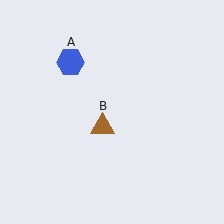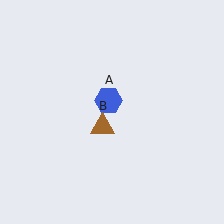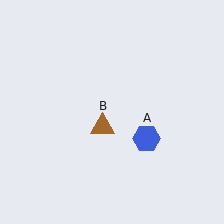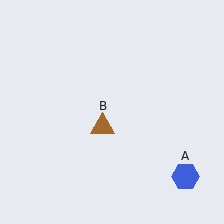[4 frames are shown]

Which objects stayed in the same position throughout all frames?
Brown triangle (object B) remained stationary.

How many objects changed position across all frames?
1 object changed position: blue hexagon (object A).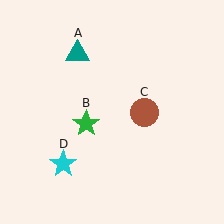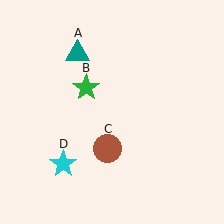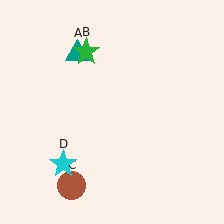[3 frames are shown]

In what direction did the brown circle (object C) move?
The brown circle (object C) moved down and to the left.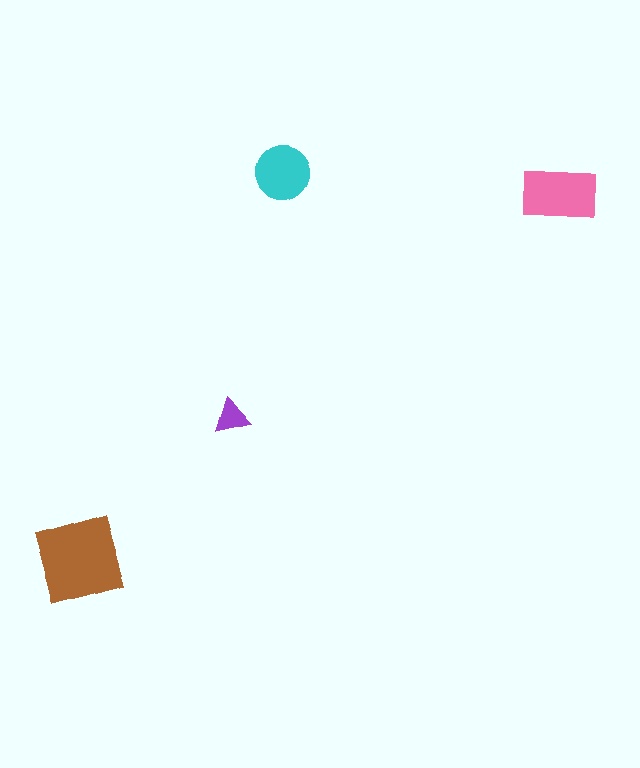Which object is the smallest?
The purple triangle.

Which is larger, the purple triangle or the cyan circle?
The cyan circle.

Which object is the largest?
The brown diamond.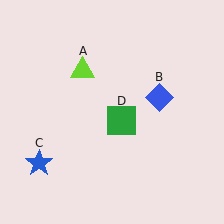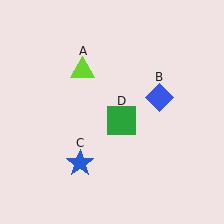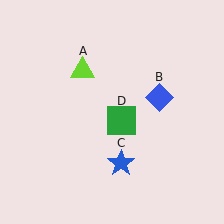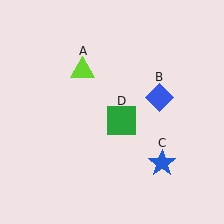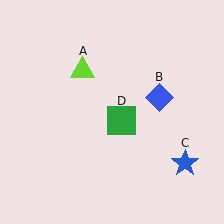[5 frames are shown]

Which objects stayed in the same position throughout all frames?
Lime triangle (object A) and blue diamond (object B) and green square (object D) remained stationary.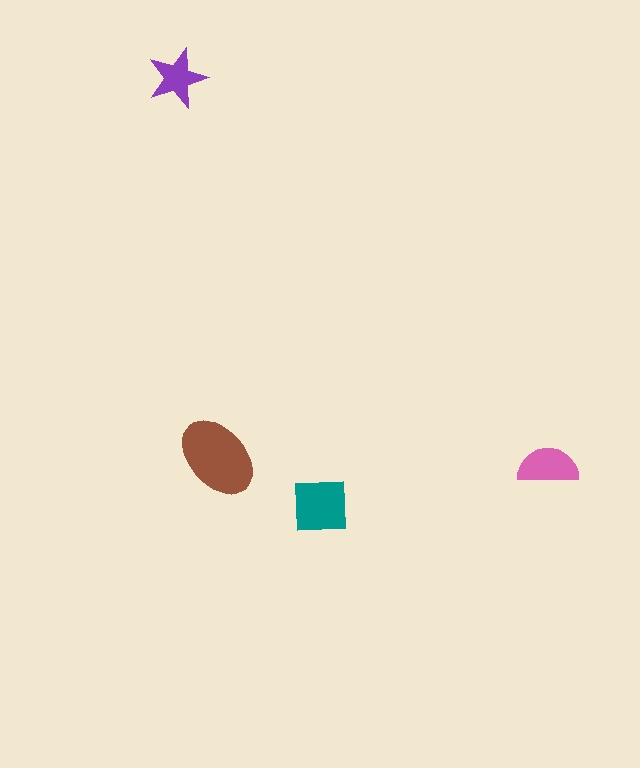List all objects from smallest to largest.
The purple star, the pink semicircle, the teal square, the brown ellipse.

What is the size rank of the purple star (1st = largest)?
4th.